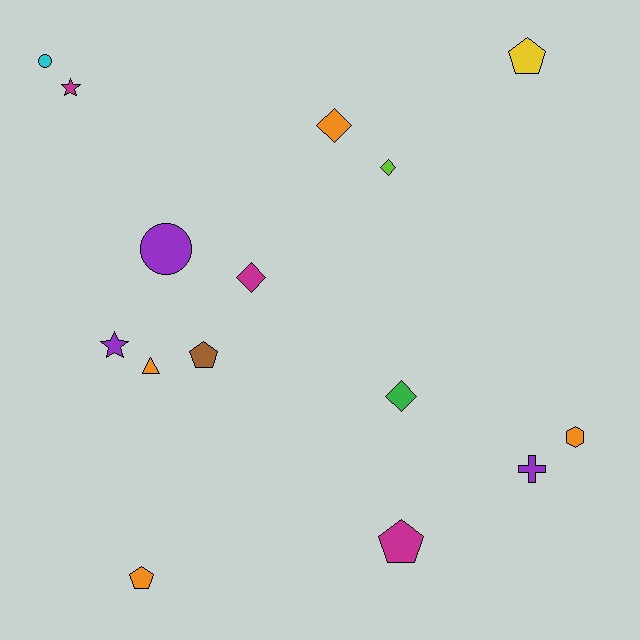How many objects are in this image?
There are 15 objects.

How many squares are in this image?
There are no squares.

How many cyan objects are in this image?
There is 1 cyan object.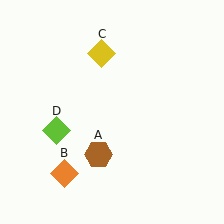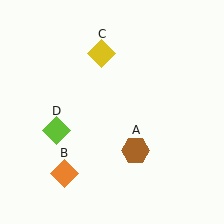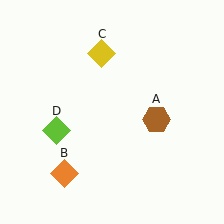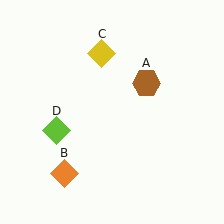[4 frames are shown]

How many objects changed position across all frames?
1 object changed position: brown hexagon (object A).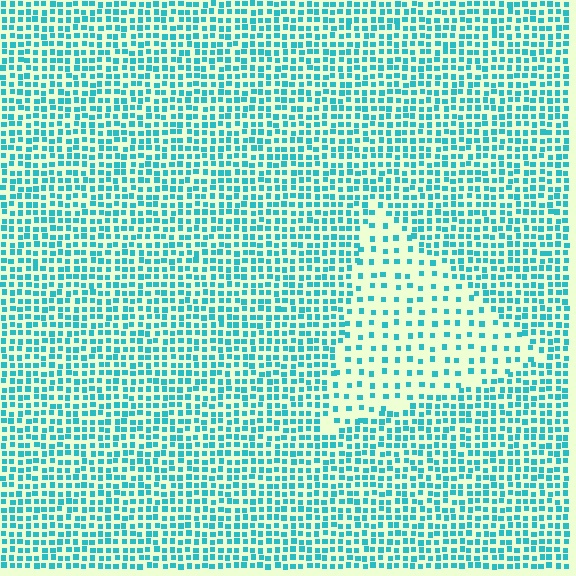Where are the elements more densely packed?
The elements are more densely packed outside the triangle boundary.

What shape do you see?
I see a triangle.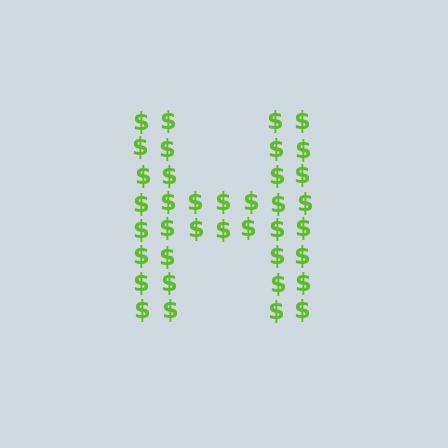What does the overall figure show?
The overall figure shows the letter H.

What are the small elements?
The small elements are dollar signs.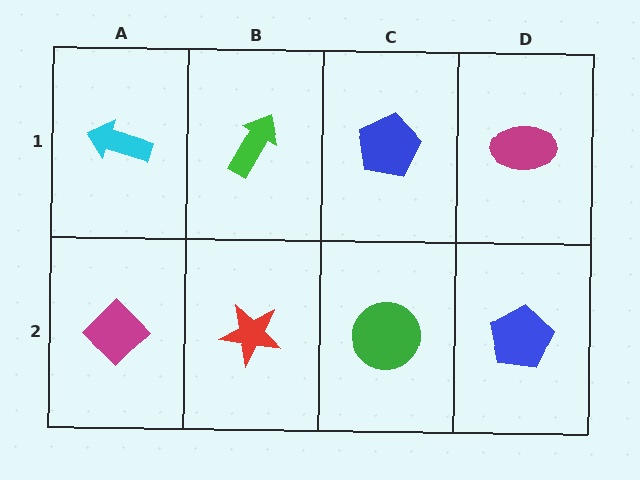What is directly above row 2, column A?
A cyan arrow.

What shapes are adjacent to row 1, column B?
A red star (row 2, column B), a cyan arrow (row 1, column A), a blue pentagon (row 1, column C).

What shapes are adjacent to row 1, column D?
A blue pentagon (row 2, column D), a blue pentagon (row 1, column C).